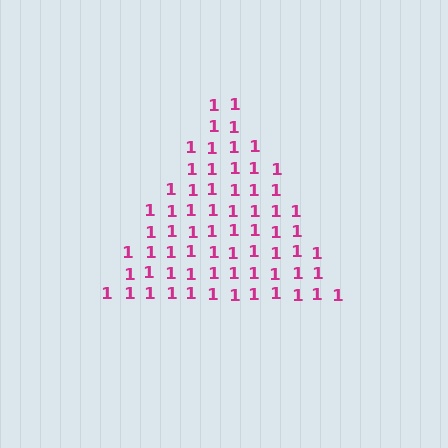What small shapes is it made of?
It is made of small digit 1's.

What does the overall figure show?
The overall figure shows a triangle.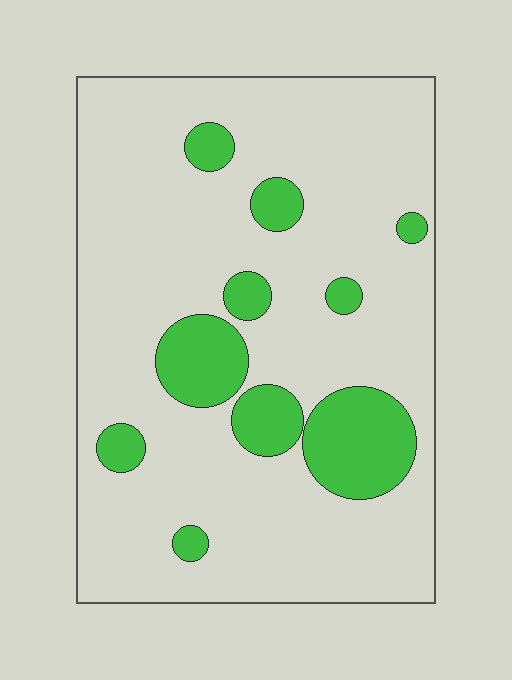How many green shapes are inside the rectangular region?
10.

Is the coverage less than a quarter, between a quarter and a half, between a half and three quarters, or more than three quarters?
Less than a quarter.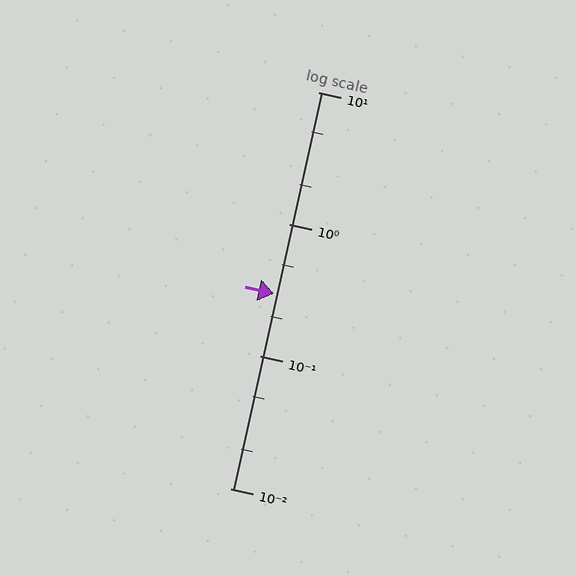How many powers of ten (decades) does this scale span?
The scale spans 3 decades, from 0.01 to 10.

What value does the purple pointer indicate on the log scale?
The pointer indicates approximately 0.3.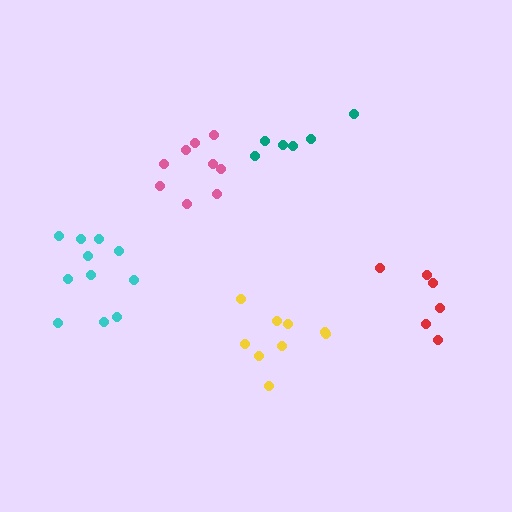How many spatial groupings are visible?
There are 5 spatial groupings.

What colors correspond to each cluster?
The clusters are colored: pink, yellow, cyan, teal, red.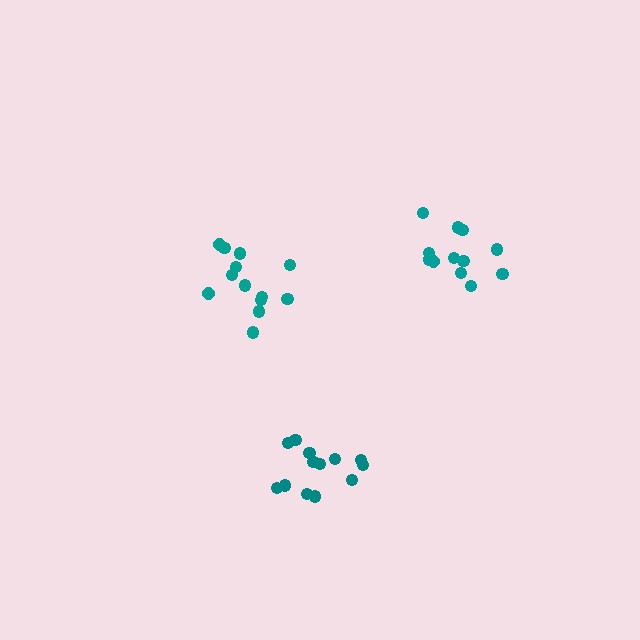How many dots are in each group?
Group 1: 13 dots, Group 2: 13 dots, Group 3: 12 dots (38 total).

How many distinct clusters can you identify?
There are 3 distinct clusters.